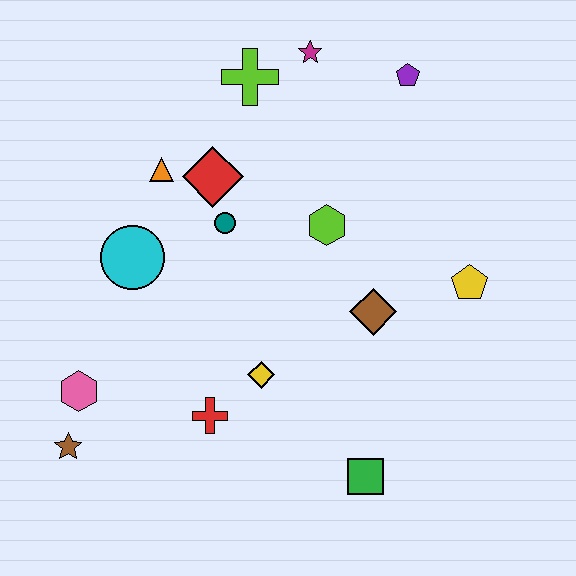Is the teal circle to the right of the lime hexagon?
No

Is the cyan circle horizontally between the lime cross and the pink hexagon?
Yes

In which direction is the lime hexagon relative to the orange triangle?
The lime hexagon is to the right of the orange triangle.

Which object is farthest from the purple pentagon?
The brown star is farthest from the purple pentagon.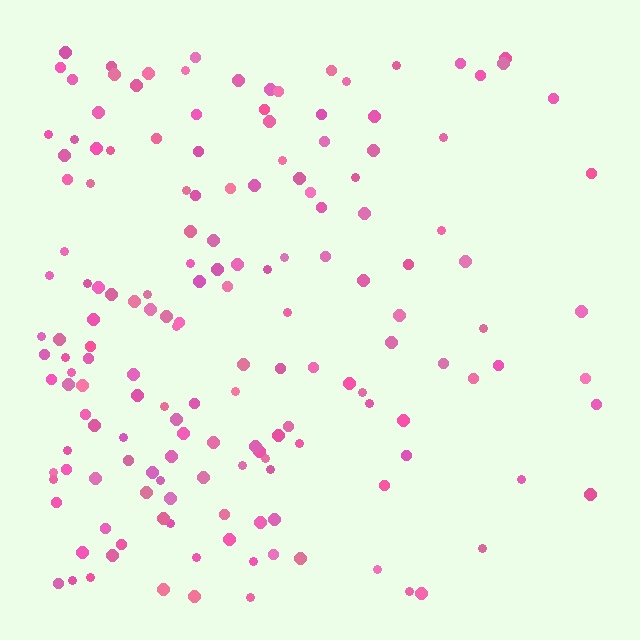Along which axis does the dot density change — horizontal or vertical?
Horizontal.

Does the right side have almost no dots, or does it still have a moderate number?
Still a moderate number, just noticeably fewer than the left.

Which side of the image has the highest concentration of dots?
The left.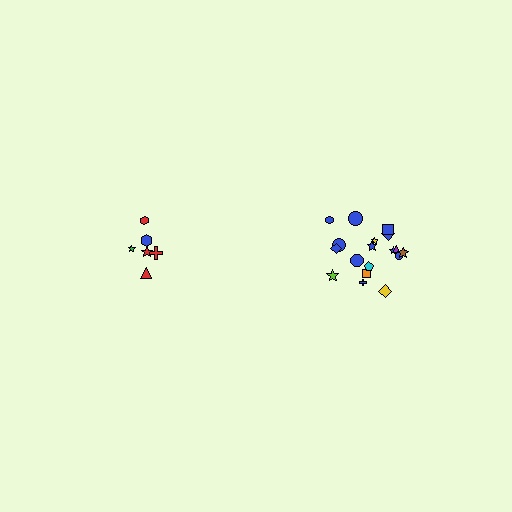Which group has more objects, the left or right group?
The right group.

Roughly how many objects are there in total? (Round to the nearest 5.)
Roughly 25 objects in total.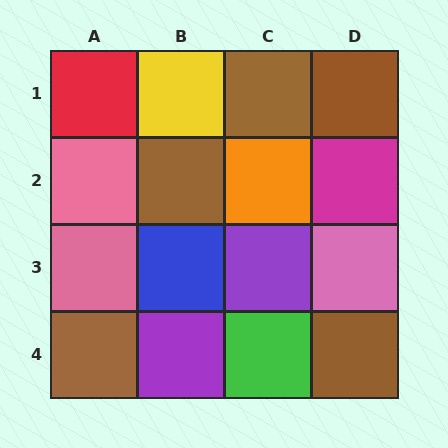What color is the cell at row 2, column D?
Magenta.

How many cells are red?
1 cell is red.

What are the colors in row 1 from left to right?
Red, yellow, brown, brown.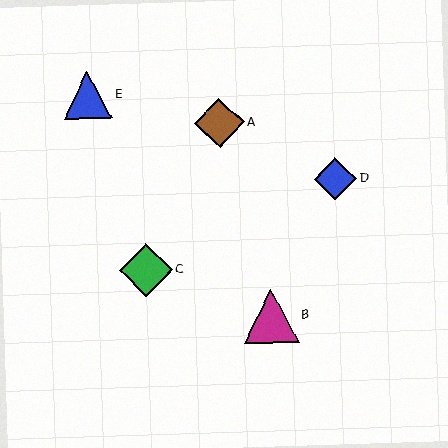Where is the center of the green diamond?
The center of the green diamond is at (146, 270).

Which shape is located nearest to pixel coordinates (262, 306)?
The magenta triangle (labeled B) at (271, 316) is nearest to that location.